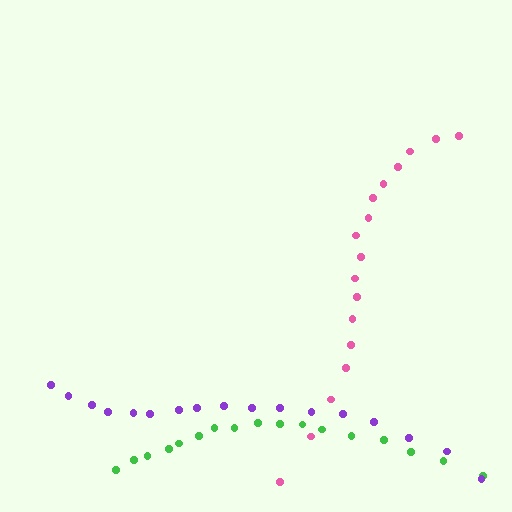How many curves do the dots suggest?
There are 3 distinct paths.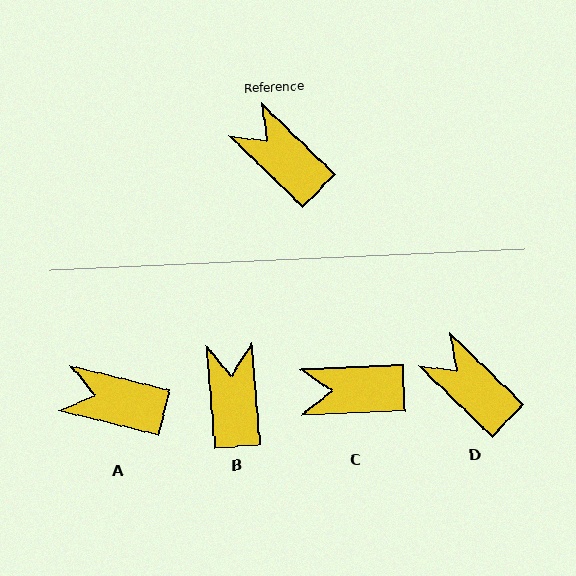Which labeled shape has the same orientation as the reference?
D.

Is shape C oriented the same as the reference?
No, it is off by about 46 degrees.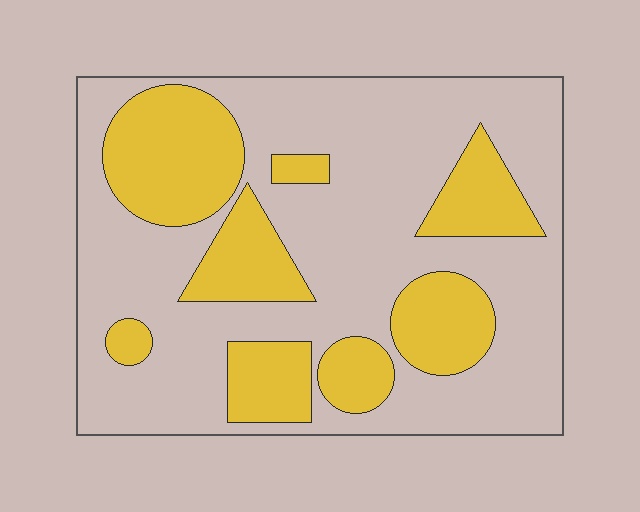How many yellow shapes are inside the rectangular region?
8.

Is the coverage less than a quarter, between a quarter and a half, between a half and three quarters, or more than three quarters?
Between a quarter and a half.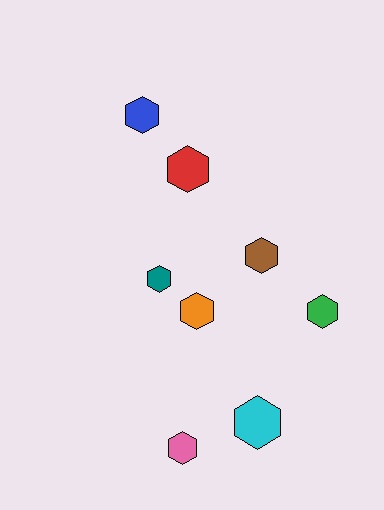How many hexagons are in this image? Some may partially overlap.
There are 8 hexagons.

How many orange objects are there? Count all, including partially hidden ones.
There is 1 orange object.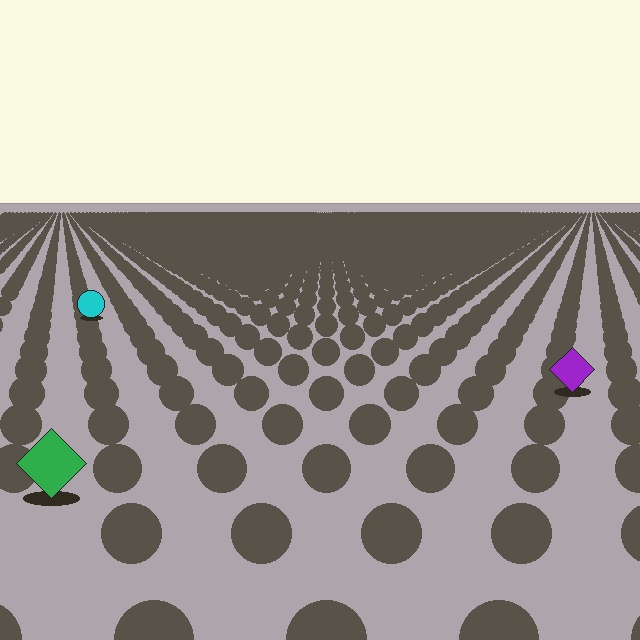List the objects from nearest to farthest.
From nearest to farthest: the green diamond, the purple diamond, the cyan circle.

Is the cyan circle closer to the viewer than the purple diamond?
No. The purple diamond is closer — you can tell from the texture gradient: the ground texture is coarser near it.